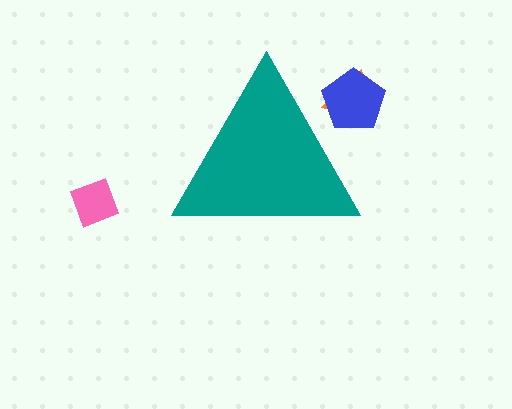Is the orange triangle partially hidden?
Yes, the orange triangle is partially hidden behind the teal triangle.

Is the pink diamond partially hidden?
No, the pink diamond is fully visible.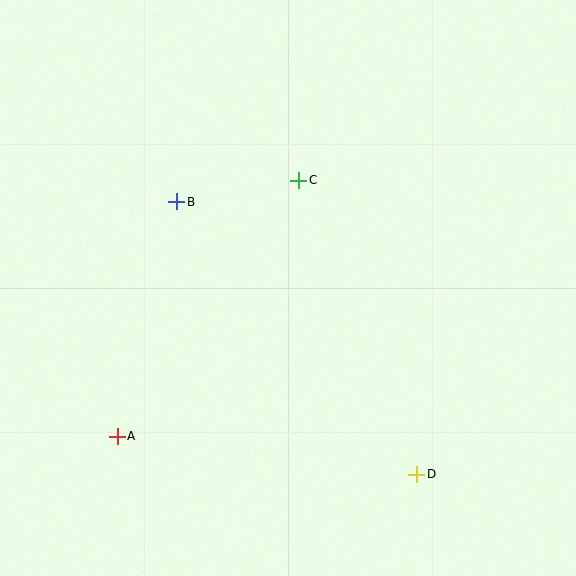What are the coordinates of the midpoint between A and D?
The midpoint between A and D is at (267, 455).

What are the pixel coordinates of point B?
Point B is at (177, 202).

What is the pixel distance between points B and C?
The distance between B and C is 124 pixels.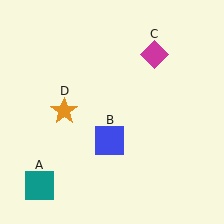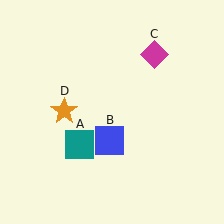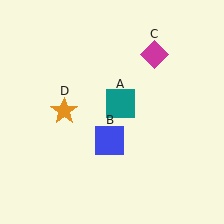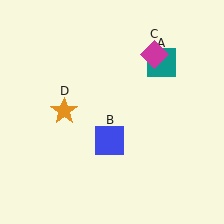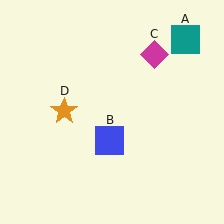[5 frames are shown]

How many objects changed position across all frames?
1 object changed position: teal square (object A).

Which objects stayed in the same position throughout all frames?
Blue square (object B) and magenta diamond (object C) and orange star (object D) remained stationary.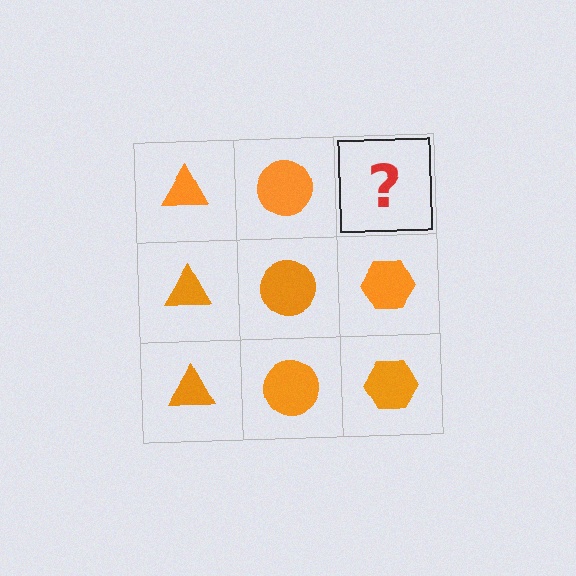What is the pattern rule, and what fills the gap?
The rule is that each column has a consistent shape. The gap should be filled with an orange hexagon.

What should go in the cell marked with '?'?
The missing cell should contain an orange hexagon.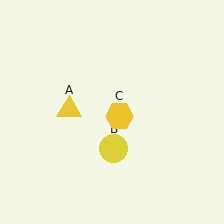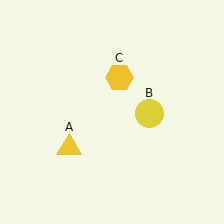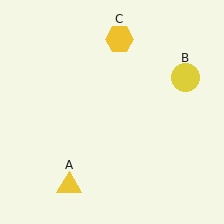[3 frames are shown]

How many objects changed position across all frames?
3 objects changed position: yellow triangle (object A), yellow circle (object B), yellow hexagon (object C).